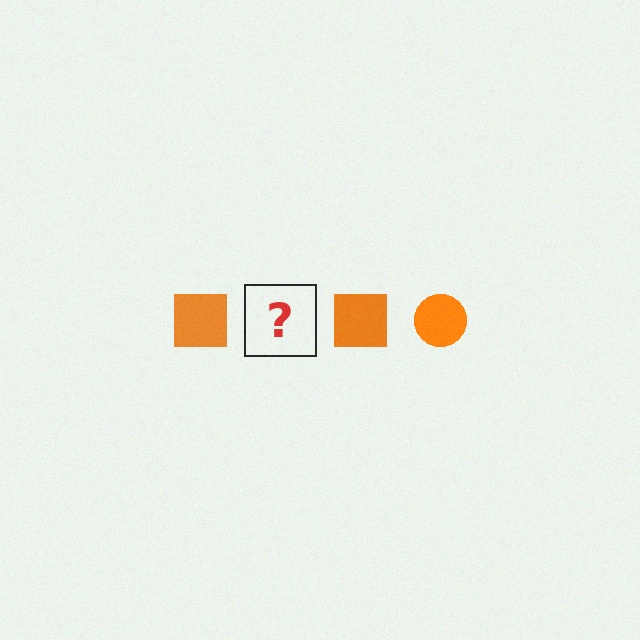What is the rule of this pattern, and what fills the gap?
The rule is that the pattern cycles through square, circle shapes in orange. The gap should be filled with an orange circle.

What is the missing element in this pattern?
The missing element is an orange circle.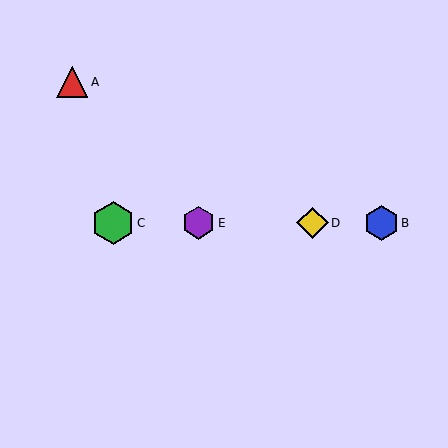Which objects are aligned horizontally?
Objects B, C, D, E are aligned horizontally.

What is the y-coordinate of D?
Object D is at y≈223.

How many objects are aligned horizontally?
4 objects (B, C, D, E) are aligned horizontally.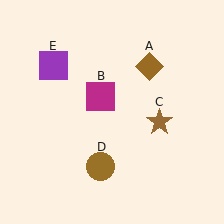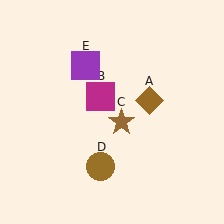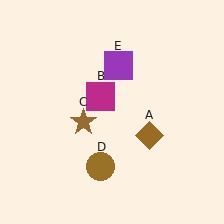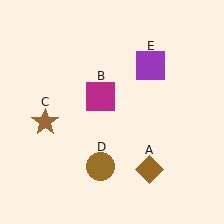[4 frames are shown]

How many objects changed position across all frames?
3 objects changed position: brown diamond (object A), brown star (object C), purple square (object E).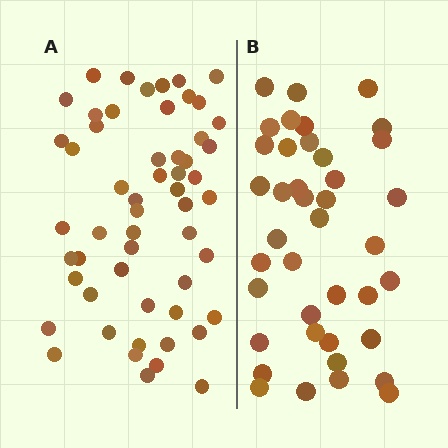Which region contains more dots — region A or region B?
Region A (the left region) has more dots.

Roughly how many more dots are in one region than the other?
Region A has approximately 15 more dots than region B.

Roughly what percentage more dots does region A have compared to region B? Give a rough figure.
About 40% more.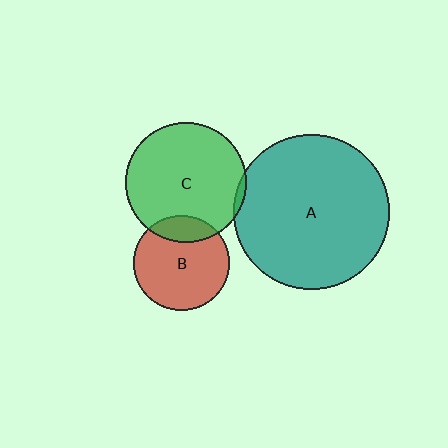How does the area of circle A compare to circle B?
Approximately 2.7 times.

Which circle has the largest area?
Circle A (teal).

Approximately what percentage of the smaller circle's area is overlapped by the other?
Approximately 20%.